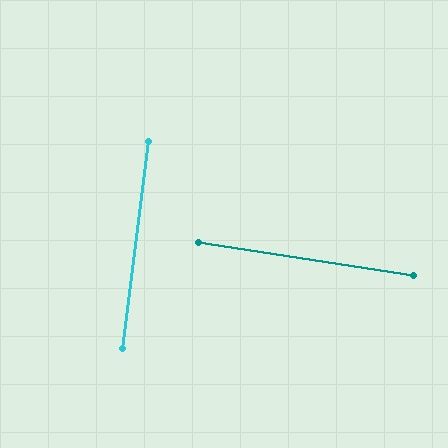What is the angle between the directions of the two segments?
Approximately 89 degrees.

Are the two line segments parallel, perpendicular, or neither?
Perpendicular — they meet at approximately 89°.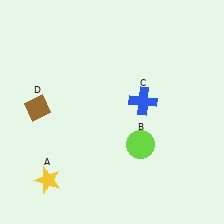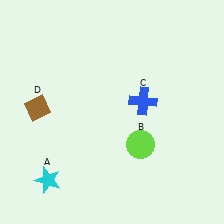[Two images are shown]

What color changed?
The star (A) changed from yellow in Image 1 to cyan in Image 2.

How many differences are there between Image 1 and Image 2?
There is 1 difference between the two images.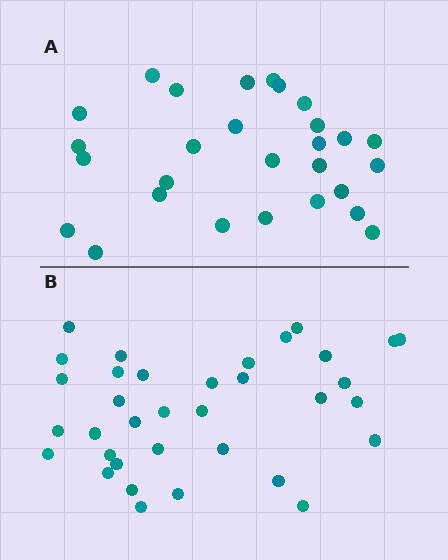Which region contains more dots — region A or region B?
Region B (the bottom region) has more dots.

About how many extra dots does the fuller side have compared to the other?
Region B has roughly 8 or so more dots than region A.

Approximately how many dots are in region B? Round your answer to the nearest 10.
About 40 dots. (The exact count is 35, which rounds to 40.)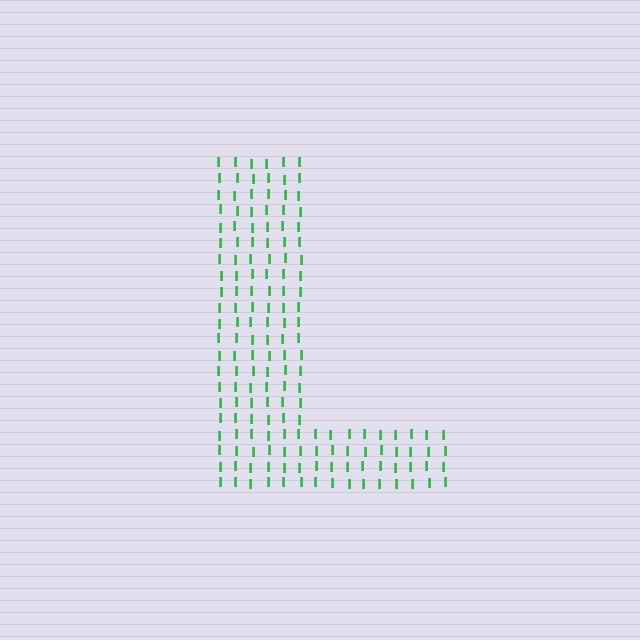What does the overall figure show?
The overall figure shows the letter L.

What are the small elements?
The small elements are letter I's.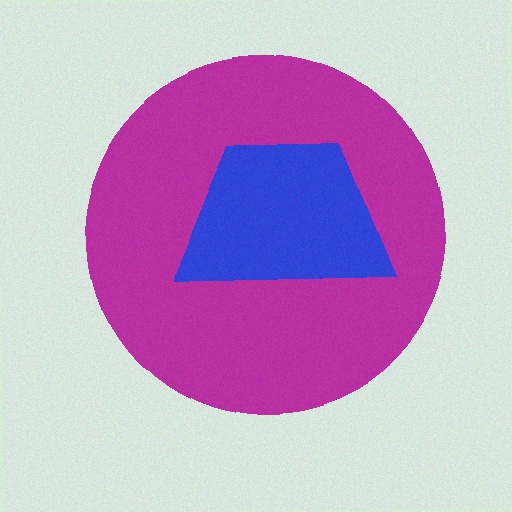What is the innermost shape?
The blue trapezoid.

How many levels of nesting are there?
2.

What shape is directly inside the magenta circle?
The blue trapezoid.